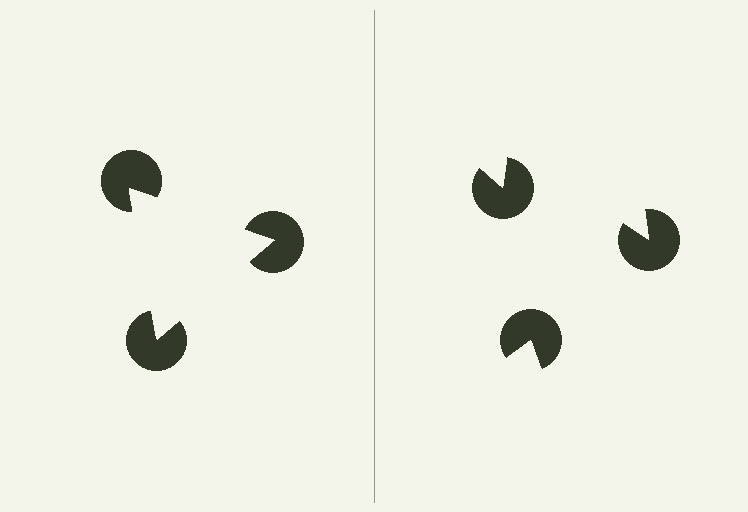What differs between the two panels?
The pac-man discs are positioned identically on both sides; only the wedge orientations differ. On the left they align to a triangle; on the right they are misaligned.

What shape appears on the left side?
An illusory triangle.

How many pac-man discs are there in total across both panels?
6 — 3 on each side.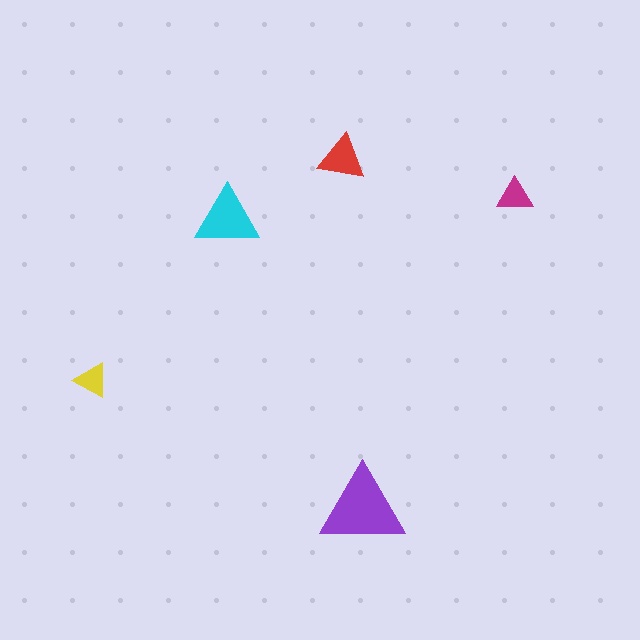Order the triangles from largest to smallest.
the purple one, the cyan one, the red one, the magenta one, the yellow one.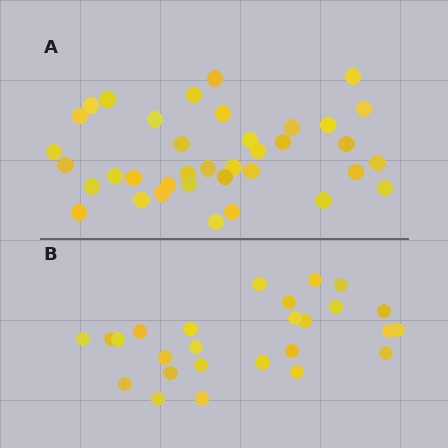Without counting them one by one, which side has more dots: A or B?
Region A (the top region) has more dots.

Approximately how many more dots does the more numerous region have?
Region A has roughly 12 or so more dots than region B.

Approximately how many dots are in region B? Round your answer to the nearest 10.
About 30 dots. (The exact count is 26, which rounds to 30.)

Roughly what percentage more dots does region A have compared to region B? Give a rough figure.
About 40% more.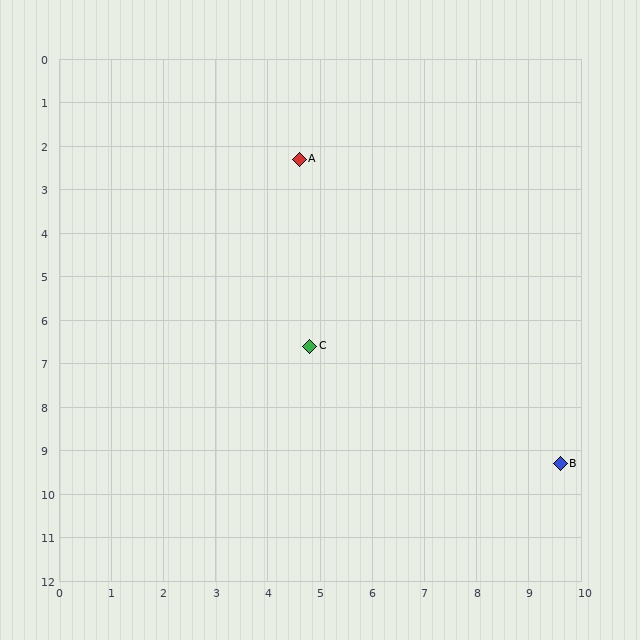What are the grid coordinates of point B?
Point B is at approximately (9.6, 9.3).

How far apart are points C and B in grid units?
Points C and B are about 5.5 grid units apart.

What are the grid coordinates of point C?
Point C is at approximately (4.8, 6.6).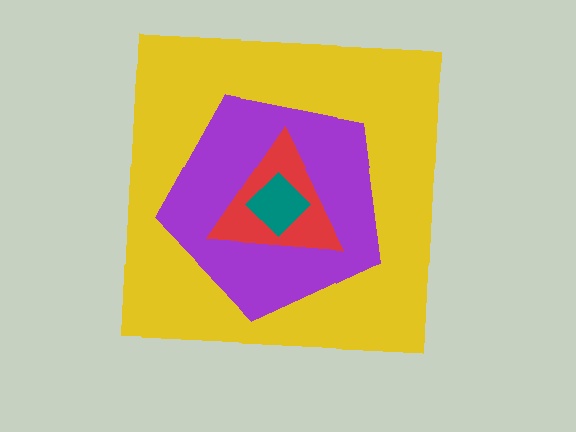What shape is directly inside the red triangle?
The teal diamond.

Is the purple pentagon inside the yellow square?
Yes.